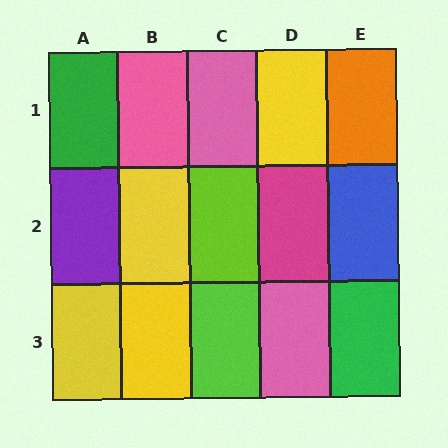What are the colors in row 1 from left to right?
Green, pink, pink, yellow, orange.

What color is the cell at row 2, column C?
Lime.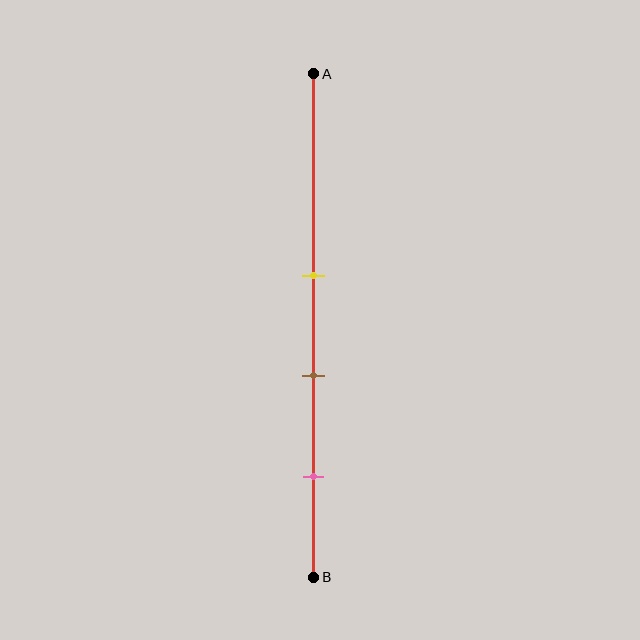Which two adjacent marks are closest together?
The yellow and brown marks are the closest adjacent pair.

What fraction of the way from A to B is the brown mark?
The brown mark is approximately 60% (0.6) of the way from A to B.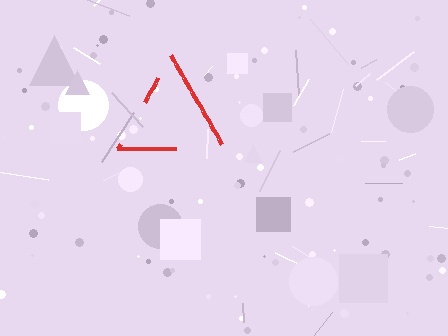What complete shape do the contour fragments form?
The contour fragments form a triangle.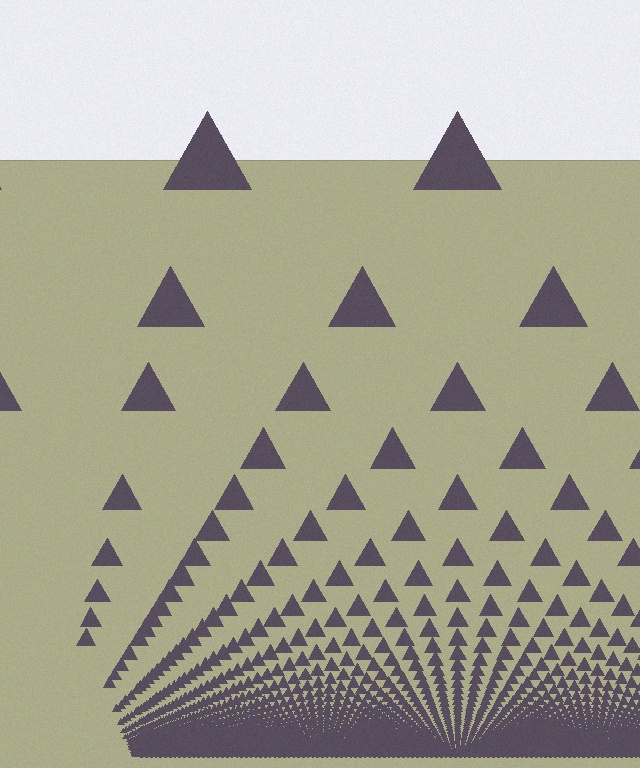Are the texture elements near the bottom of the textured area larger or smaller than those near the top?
Smaller. The gradient is inverted — elements near the bottom are smaller and denser.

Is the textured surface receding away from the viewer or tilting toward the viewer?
The surface appears to tilt toward the viewer. Texture elements get larger and sparser toward the top.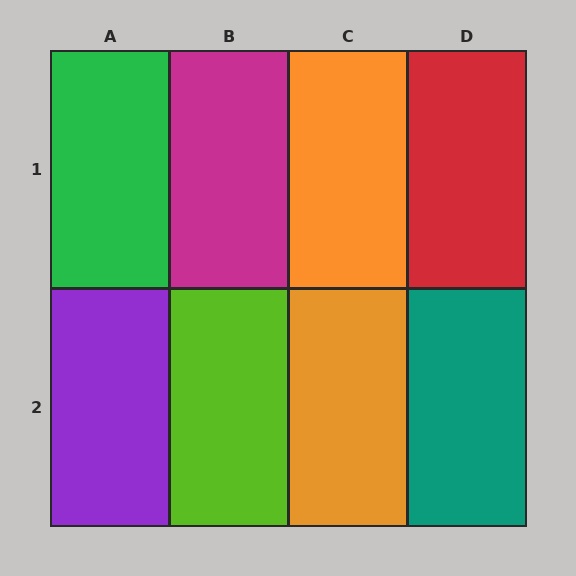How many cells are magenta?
1 cell is magenta.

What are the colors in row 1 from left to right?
Green, magenta, orange, red.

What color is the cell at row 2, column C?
Orange.